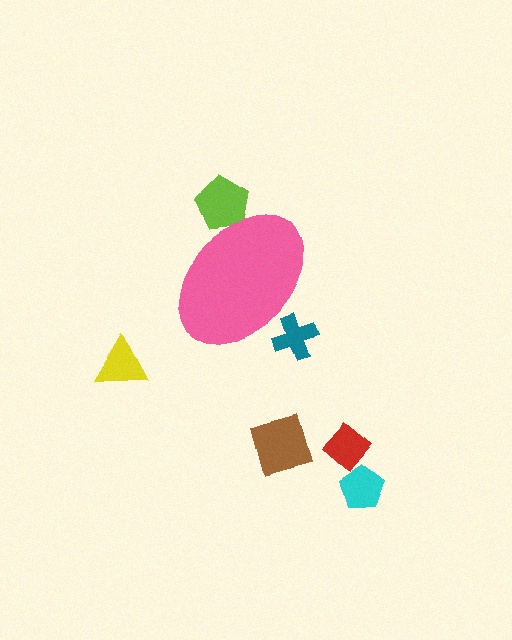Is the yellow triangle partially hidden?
No, the yellow triangle is fully visible.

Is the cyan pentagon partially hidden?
No, the cyan pentagon is fully visible.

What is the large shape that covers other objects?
A pink ellipse.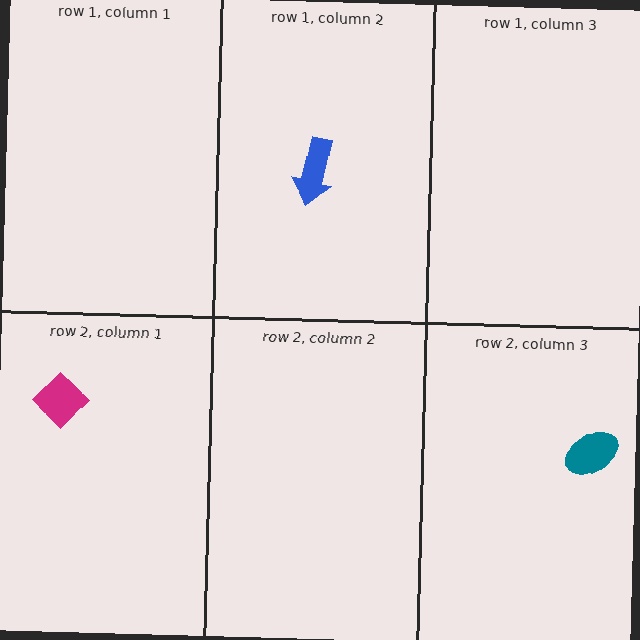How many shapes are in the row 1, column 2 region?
1.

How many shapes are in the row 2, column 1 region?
1.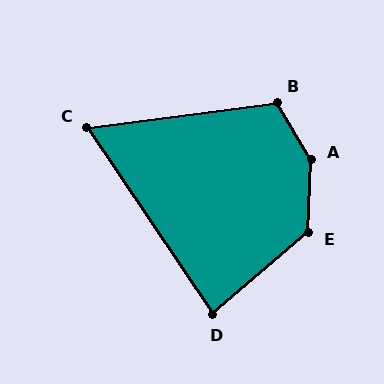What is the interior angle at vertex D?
Approximately 84 degrees (acute).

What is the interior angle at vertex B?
Approximately 113 degrees (obtuse).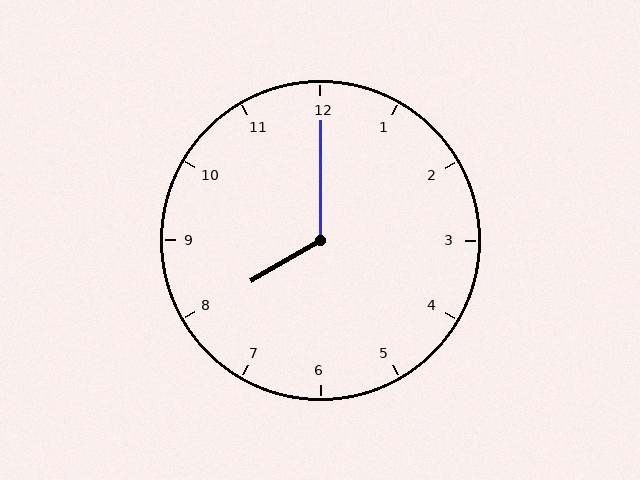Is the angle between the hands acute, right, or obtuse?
It is obtuse.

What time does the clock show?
8:00.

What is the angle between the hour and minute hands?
Approximately 120 degrees.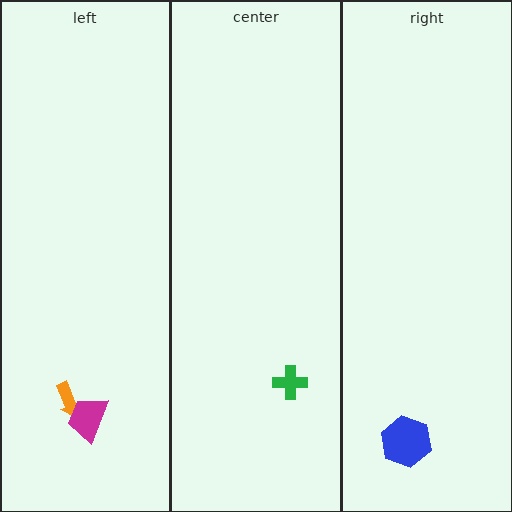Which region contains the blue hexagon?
The right region.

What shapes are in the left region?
The orange arrow, the magenta trapezoid.